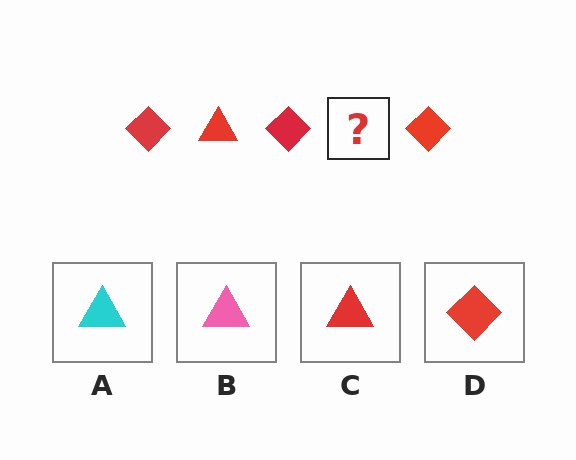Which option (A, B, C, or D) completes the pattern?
C.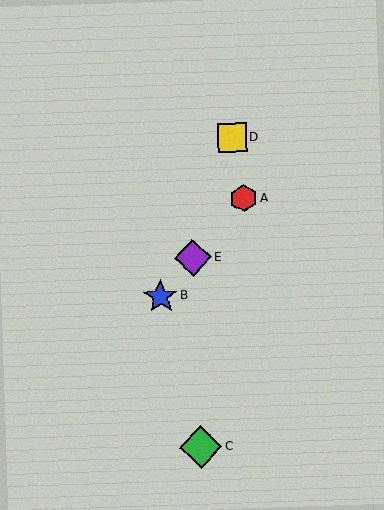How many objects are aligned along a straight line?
3 objects (A, B, E) are aligned along a straight line.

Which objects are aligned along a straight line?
Objects A, B, E are aligned along a straight line.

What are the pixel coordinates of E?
Object E is at (193, 258).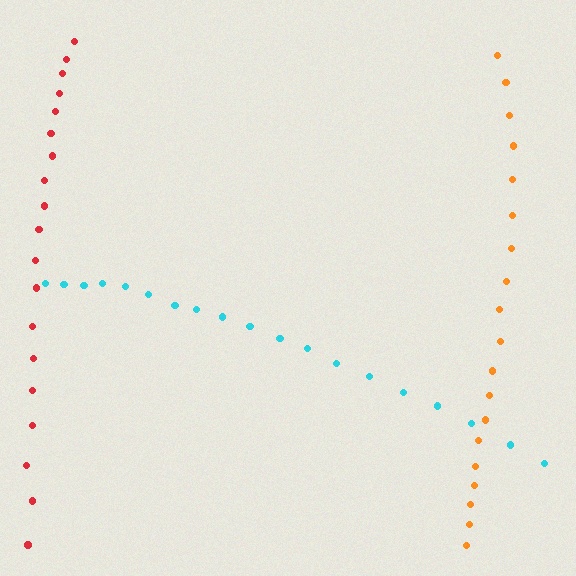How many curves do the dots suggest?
There are 3 distinct paths.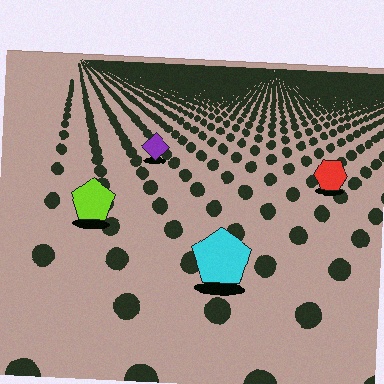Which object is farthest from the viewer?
The purple diamond is farthest from the viewer. It appears smaller and the ground texture around it is denser.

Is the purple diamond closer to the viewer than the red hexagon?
No. The red hexagon is closer — you can tell from the texture gradient: the ground texture is coarser near it.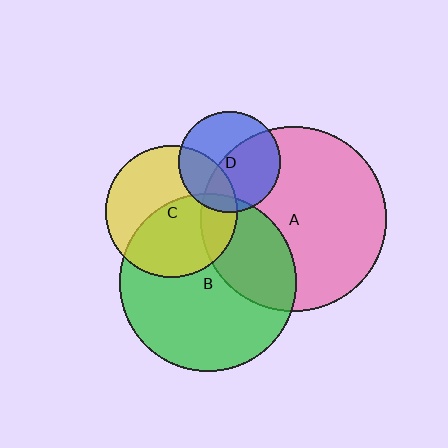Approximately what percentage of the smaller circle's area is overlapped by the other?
Approximately 30%.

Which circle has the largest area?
Circle A (pink).